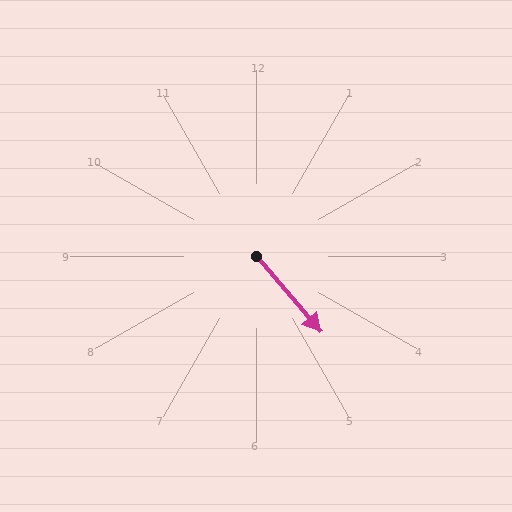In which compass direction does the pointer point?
Southeast.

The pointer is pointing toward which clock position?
Roughly 5 o'clock.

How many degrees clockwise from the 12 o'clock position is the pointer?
Approximately 140 degrees.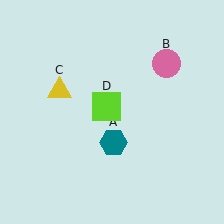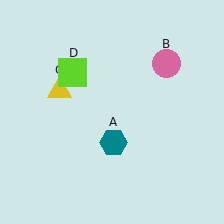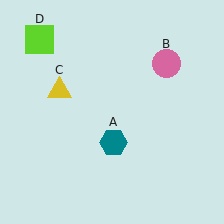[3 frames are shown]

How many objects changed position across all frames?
1 object changed position: lime square (object D).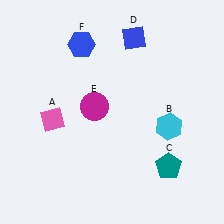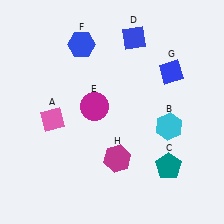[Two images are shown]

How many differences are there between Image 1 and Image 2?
There are 2 differences between the two images.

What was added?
A blue diamond (G), a magenta hexagon (H) were added in Image 2.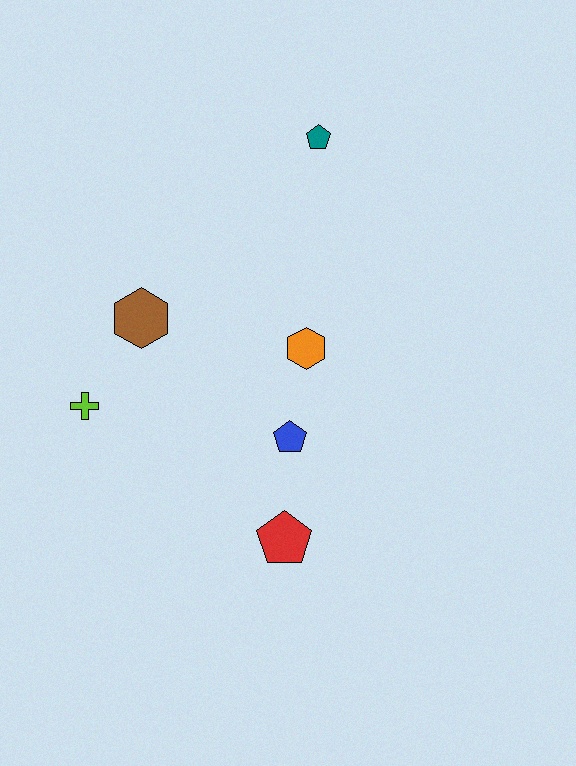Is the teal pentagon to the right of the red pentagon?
Yes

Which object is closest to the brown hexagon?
The lime cross is closest to the brown hexagon.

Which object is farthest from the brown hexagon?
The red pentagon is farthest from the brown hexagon.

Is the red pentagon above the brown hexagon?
No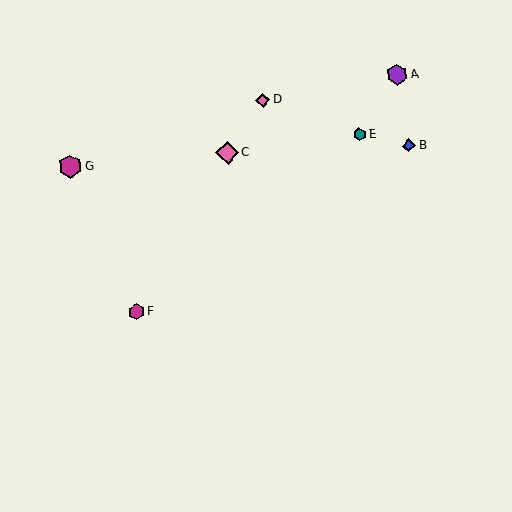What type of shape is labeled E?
Shape E is a teal hexagon.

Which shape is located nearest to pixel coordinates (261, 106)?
The pink diamond (labeled D) at (263, 100) is nearest to that location.